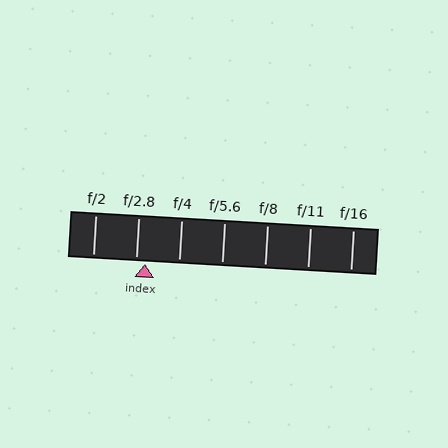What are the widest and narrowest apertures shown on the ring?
The widest aperture shown is f/2 and the narrowest is f/16.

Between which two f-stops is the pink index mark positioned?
The index mark is between f/2.8 and f/4.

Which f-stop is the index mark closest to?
The index mark is closest to f/2.8.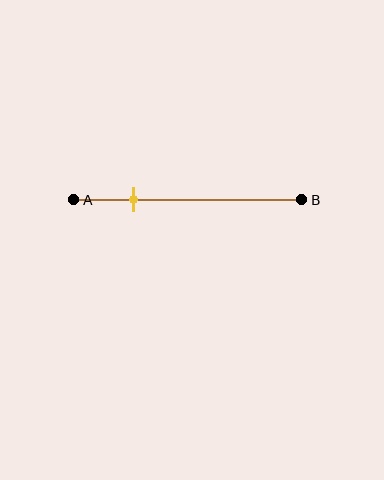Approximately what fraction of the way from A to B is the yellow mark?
The yellow mark is approximately 25% of the way from A to B.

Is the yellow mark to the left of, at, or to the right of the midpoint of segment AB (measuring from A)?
The yellow mark is to the left of the midpoint of segment AB.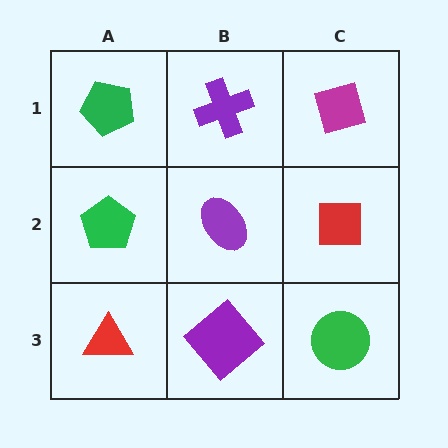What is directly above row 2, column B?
A purple cross.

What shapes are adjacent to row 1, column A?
A green pentagon (row 2, column A), a purple cross (row 1, column B).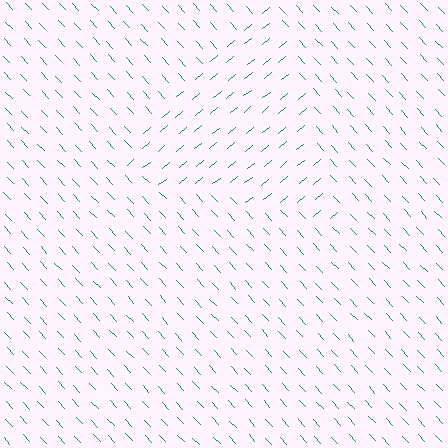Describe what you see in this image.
The image is filled with small teal line segments. A triangle region in the image has lines oriented differently from the surrounding lines, creating a visible texture boundary.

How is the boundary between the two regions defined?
The boundary is defined purely by a change in line orientation (approximately 87 degrees difference). All lines are the same color and thickness.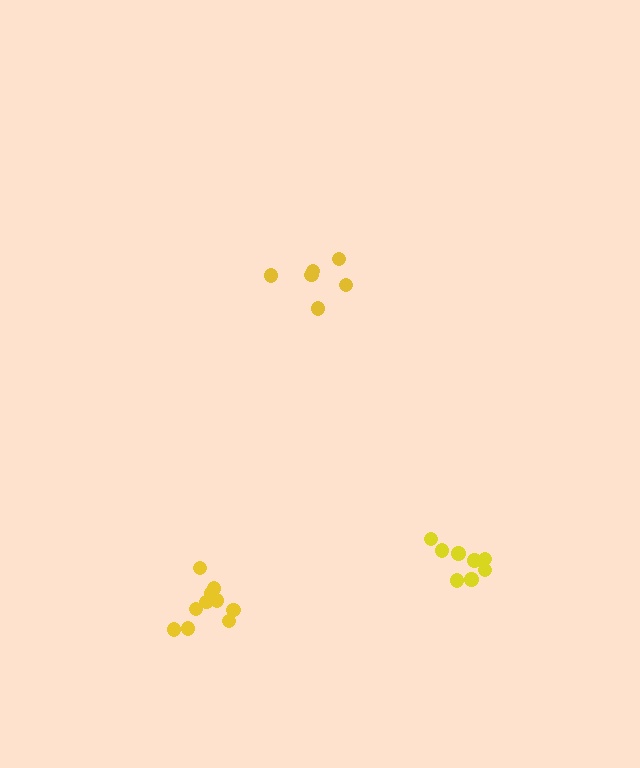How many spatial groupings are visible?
There are 3 spatial groupings.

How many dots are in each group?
Group 1: 6 dots, Group 2: 10 dots, Group 3: 8 dots (24 total).